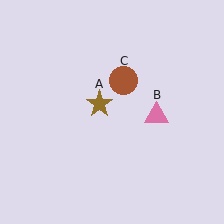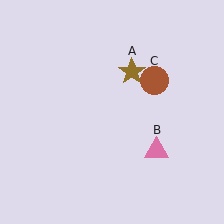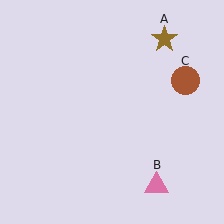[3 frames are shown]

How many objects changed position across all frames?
3 objects changed position: brown star (object A), pink triangle (object B), brown circle (object C).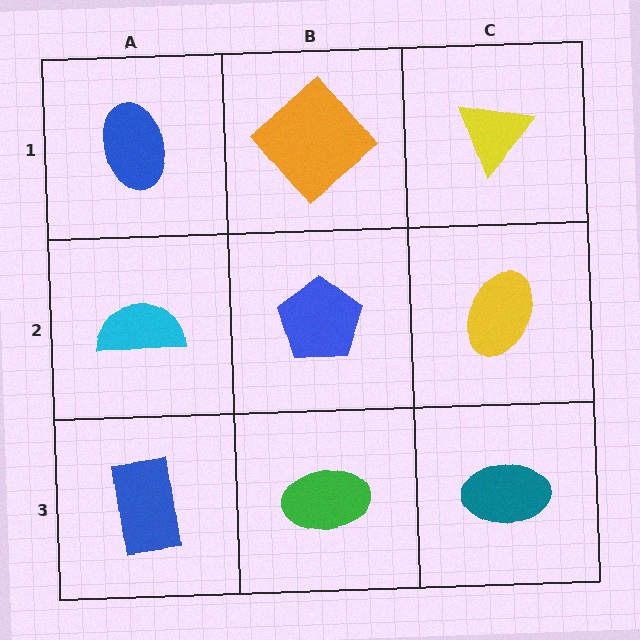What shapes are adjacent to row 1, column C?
A yellow ellipse (row 2, column C), an orange diamond (row 1, column B).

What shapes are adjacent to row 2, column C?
A yellow triangle (row 1, column C), a teal ellipse (row 3, column C), a blue pentagon (row 2, column B).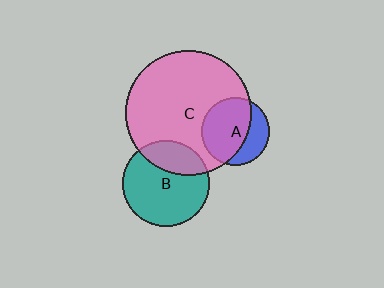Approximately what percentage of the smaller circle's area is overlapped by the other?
Approximately 25%.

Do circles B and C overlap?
Yes.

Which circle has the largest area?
Circle C (pink).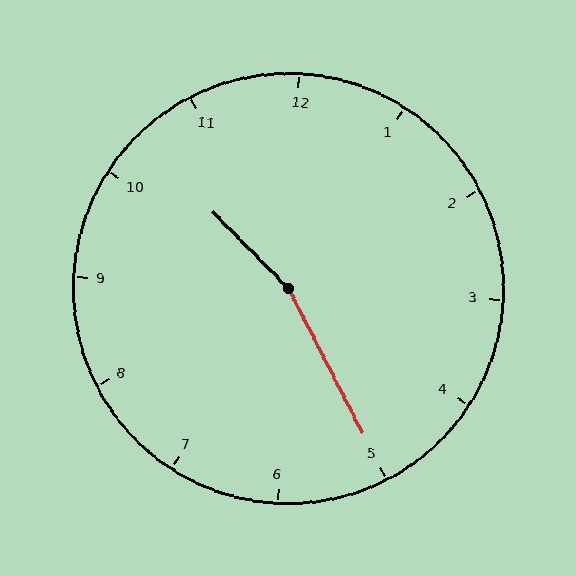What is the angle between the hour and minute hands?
Approximately 162 degrees.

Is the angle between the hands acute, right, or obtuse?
It is obtuse.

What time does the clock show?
10:25.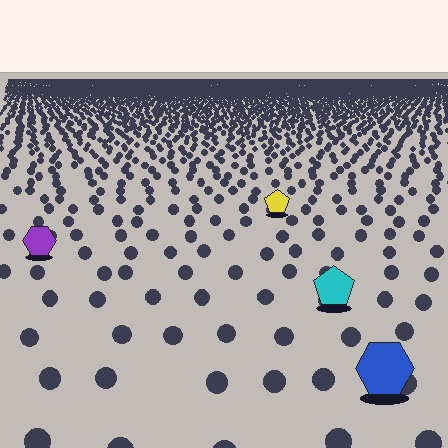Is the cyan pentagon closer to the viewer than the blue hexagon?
No. The blue hexagon is closer — you can tell from the texture gradient: the ground texture is coarser near it.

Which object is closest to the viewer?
The blue hexagon is closest. The texture marks near it are larger and more spread out.